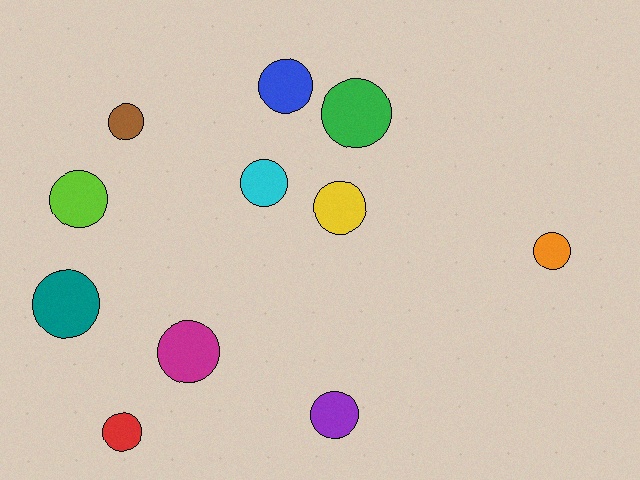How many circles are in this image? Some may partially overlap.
There are 11 circles.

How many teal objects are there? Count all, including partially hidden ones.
There is 1 teal object.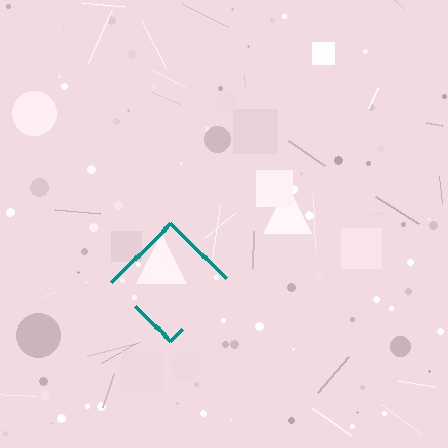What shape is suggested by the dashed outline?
The dashed outline suggests a diamond.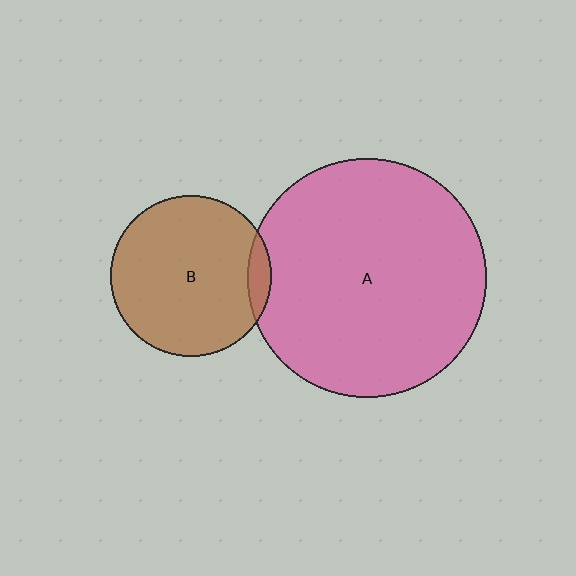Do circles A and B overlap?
Yes.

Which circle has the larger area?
Circle A (pink).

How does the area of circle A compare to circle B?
Approximately 2.2 times.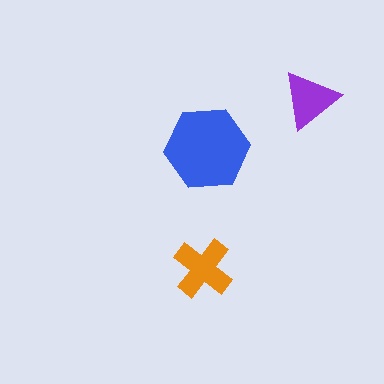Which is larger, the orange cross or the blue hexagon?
The blue hexagon.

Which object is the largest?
The blue hexagon.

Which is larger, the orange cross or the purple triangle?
The orange cross.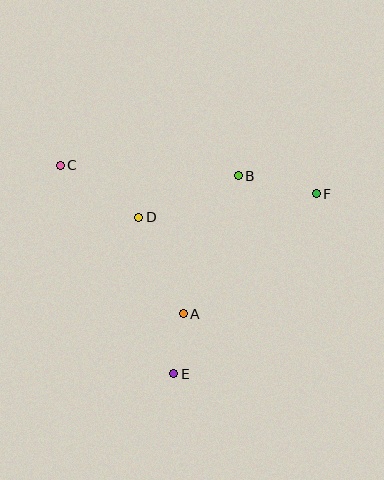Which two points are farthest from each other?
Points C and F are farthest from each other.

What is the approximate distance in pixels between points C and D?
The distance between C and D is approximately 94 pixels.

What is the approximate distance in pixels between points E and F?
The distance between E and F is approximately 230 pixels.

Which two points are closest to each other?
Points A and E are closest to each other.